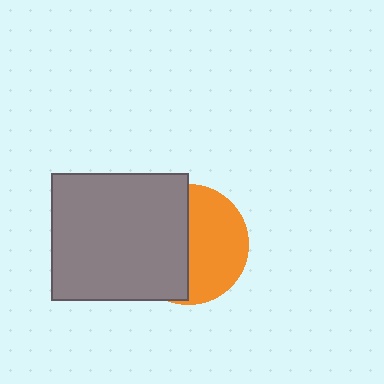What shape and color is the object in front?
The object in front is a gray rectangle.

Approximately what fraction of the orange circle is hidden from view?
Roughly 51% of the orange circle is hidden behind the gray rectangle.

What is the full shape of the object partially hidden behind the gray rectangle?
The partially hidden object is an orange circle.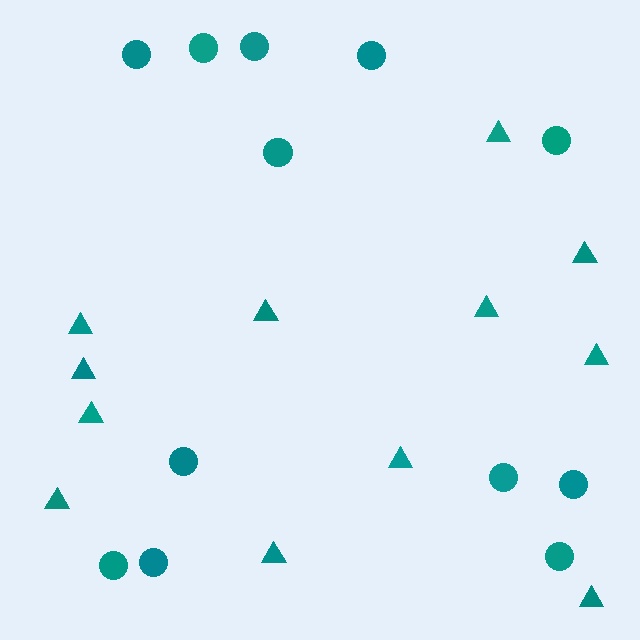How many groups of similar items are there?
There are 2 groups: one group of circles (12) and one group of triangles (12).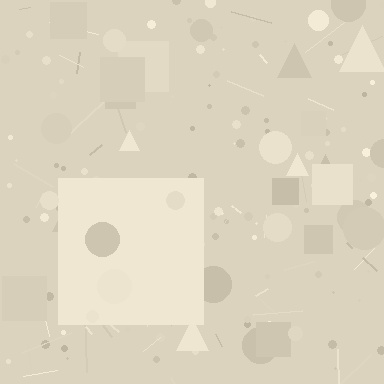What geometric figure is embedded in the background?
A square is embedded in the background.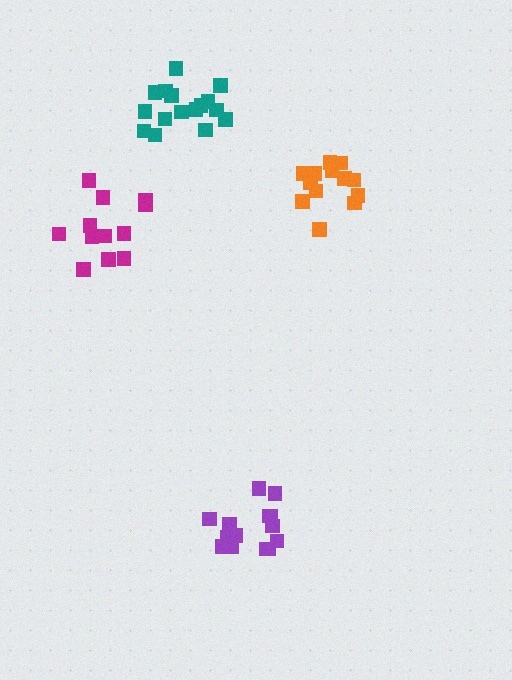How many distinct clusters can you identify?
There are 4 distinct clusters.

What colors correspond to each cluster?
The clusters are colored: purple, orange, magenta, teal.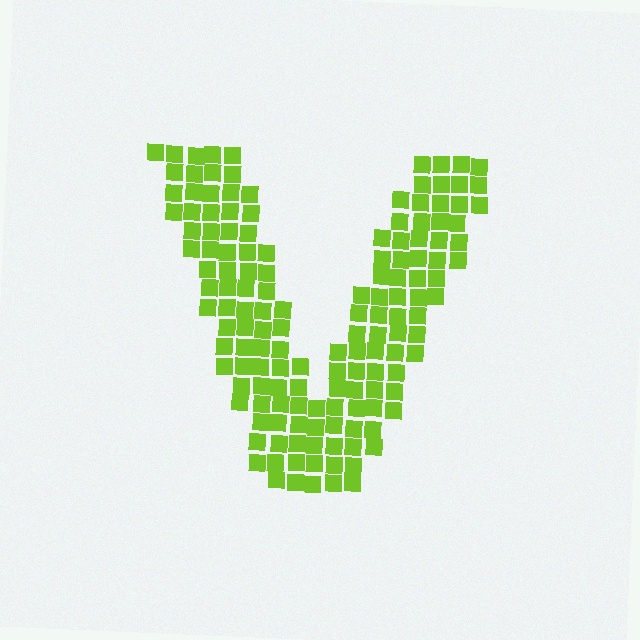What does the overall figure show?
The overall figure shows the letter V.